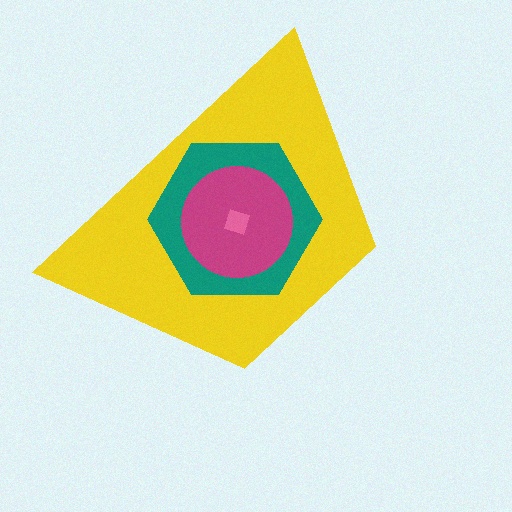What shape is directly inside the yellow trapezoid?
The teal hexagon.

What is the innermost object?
The pink diamond.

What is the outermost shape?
The yellow trapezoid.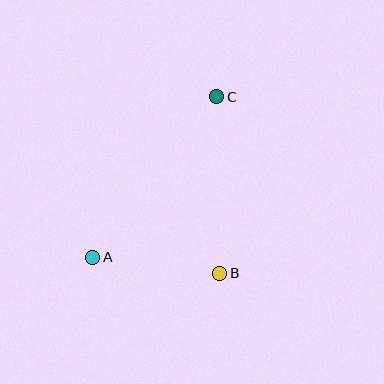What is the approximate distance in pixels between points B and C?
The distance between B and C is approximately 177 pixels.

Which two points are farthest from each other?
Points A and C are farthest from each other.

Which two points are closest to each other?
Points A and B are closest to each other.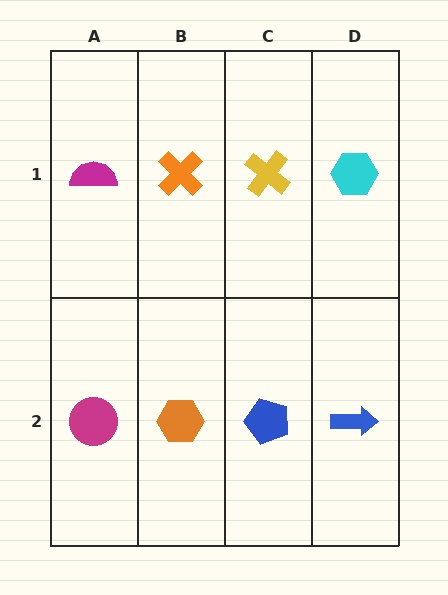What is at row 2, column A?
A magenta circle.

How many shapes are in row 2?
4 shapes.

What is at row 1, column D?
A cyan hexagon.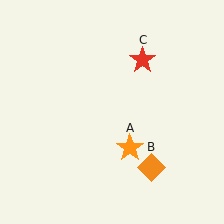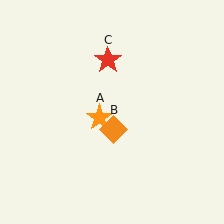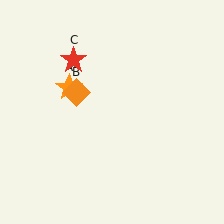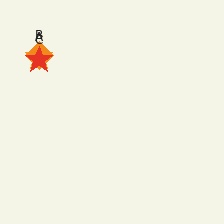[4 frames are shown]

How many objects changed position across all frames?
3 objects changed position: orange star (object A), orange diamond (object B), red star (object C).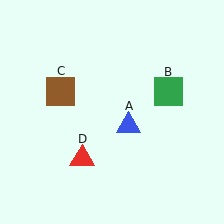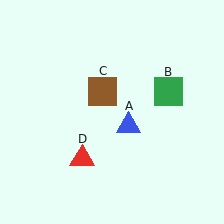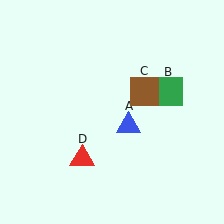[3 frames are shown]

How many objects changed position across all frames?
1 object changed position: brown square (object C).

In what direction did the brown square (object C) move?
The brown square (object C) moved right.